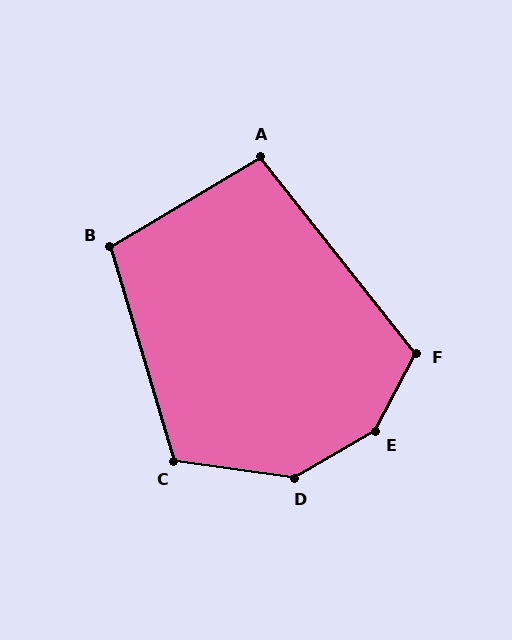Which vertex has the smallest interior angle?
A, at approximately 98 degrees.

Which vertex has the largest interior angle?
E, at approximately 148 degrees.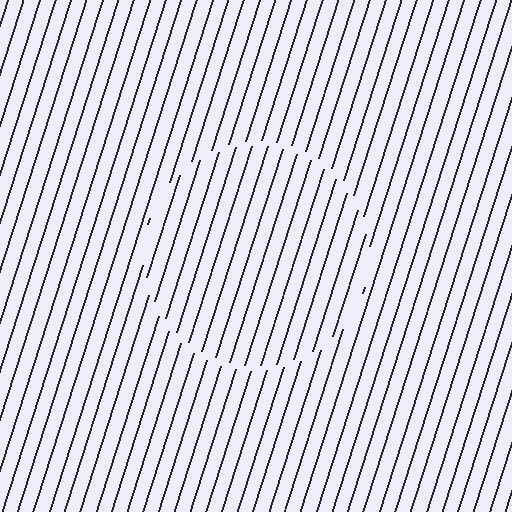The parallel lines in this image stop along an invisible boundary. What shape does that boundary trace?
An illusory circle. The interior of the shape contains the same grating, shifted by half a period — the contour is defined by the phase discontinuity where line-ends from the inner and outer gratings abut.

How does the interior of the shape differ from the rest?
The interior of the shape contains the same grating, shifted by half a period — the contour is defined by the phase discontinuity where line-ends from the inner and outer gratings abut.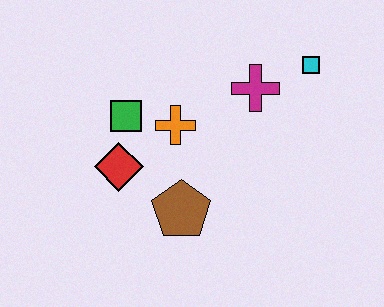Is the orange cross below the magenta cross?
Yes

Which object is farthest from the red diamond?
The cyan square is farthest from the red diamond.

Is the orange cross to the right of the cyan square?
No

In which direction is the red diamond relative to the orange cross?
The red diamond is to the left of the orange cross.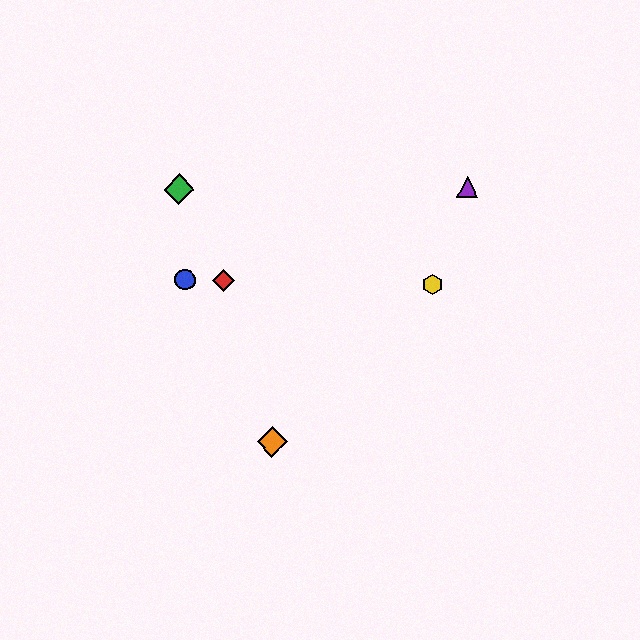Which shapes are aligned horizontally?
The red diamond, the blue circle, the yellow hexagon are aligned horizontally.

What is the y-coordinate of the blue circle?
The blue circle is at y≈280.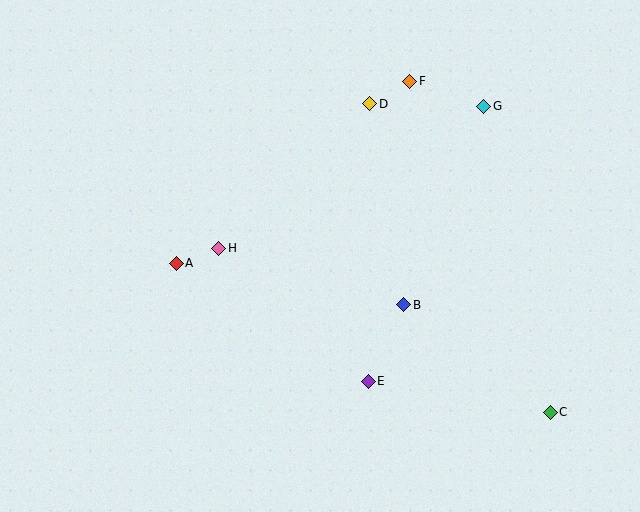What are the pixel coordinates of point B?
Point B is at (404, 305).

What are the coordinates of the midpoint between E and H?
The midpoint between E and H is at (294, 315).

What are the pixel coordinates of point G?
Point G is at (484, 106).